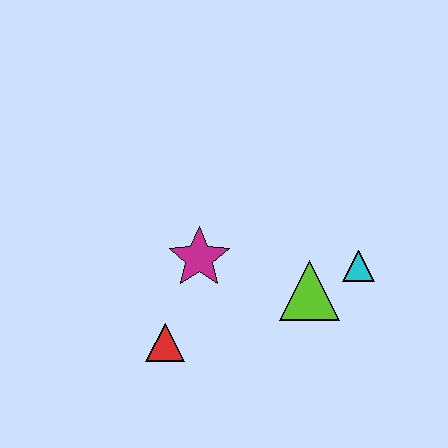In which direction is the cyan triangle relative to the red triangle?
The cyan triangle is to the right of the red triangle.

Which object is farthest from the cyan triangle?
The red triangle is farthest from the cyan triangle.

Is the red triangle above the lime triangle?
No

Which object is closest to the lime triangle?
The cyan triangle is closest to the lime triangle.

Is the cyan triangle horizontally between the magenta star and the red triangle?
No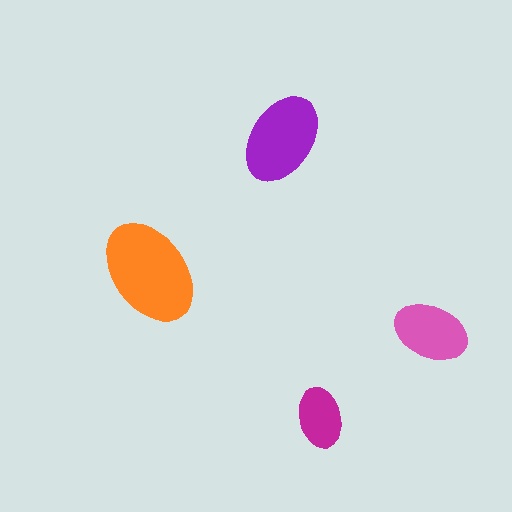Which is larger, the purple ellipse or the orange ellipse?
The orange one.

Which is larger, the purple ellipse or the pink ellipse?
The purple one.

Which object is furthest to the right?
The pink ellipse is rightmost.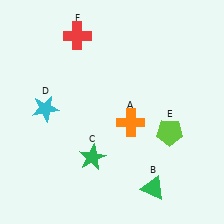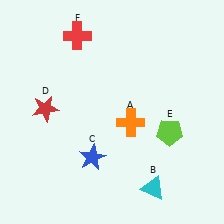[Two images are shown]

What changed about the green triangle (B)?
In Image 1, B is green. In Image 2, it changed to cyan.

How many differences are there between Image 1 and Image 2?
There are 3 differences between the two images.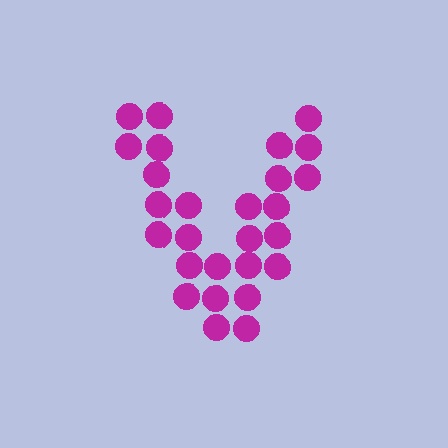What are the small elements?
The small elements are circles.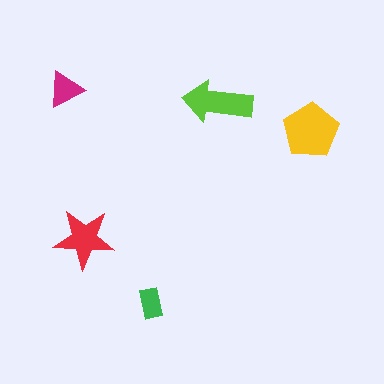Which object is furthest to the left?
The magenta triangle is leftmost.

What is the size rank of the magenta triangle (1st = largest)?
4th.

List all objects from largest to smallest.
The yellow pentagon, the lime arrow, the red star, the magenta triangle, the green rectangle.